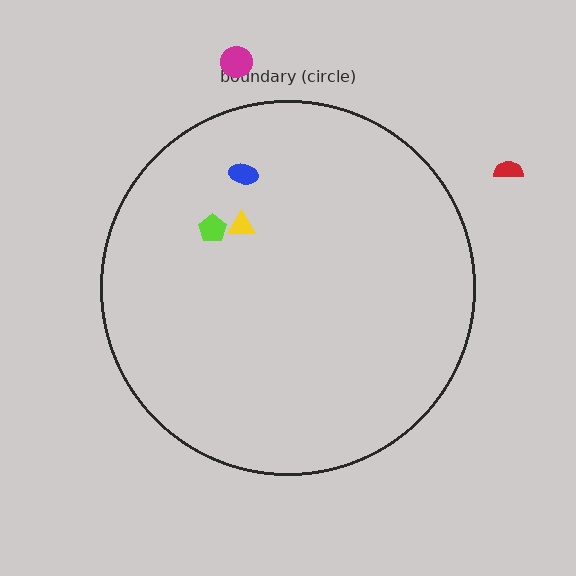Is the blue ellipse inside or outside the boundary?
Inside.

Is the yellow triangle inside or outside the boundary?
Inside.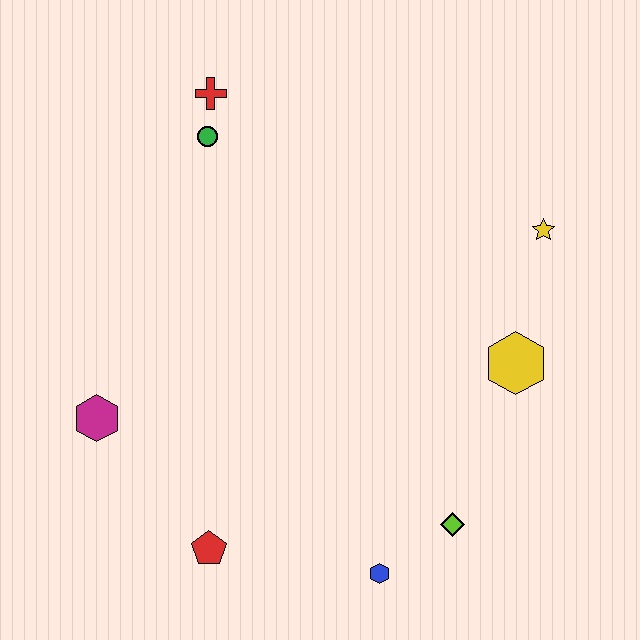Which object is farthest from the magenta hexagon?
The yellow star is farthest from the magenta hexagon.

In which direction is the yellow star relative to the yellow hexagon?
The yellow star is above the yellow hexagon.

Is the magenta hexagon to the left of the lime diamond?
Yes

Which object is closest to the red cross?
The green circle is closest to the red cross.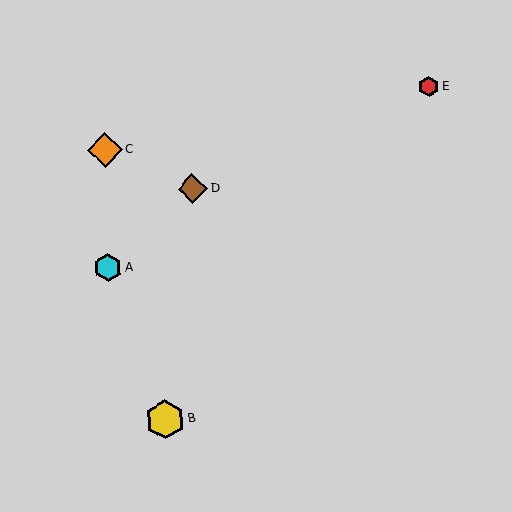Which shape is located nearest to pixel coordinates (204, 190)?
The brown diamond (labeled D) at (193, 189) is nearest to that location.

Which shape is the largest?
The yellow hexagon (labeled B) is the largest.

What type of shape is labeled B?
Shape B is a yellow hexagon.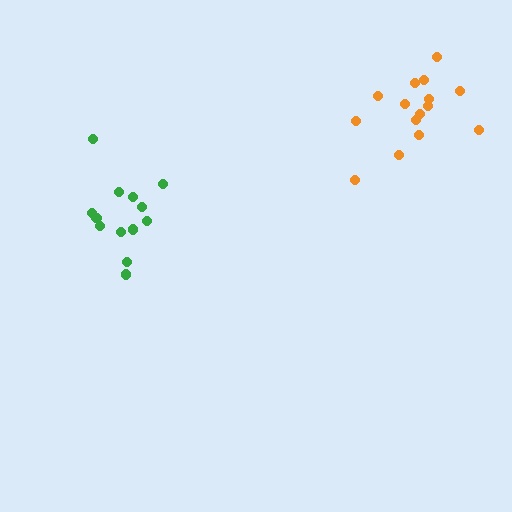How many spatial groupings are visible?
There are 2 spatial groupings.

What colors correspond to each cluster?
The clusters are colored: green, orange.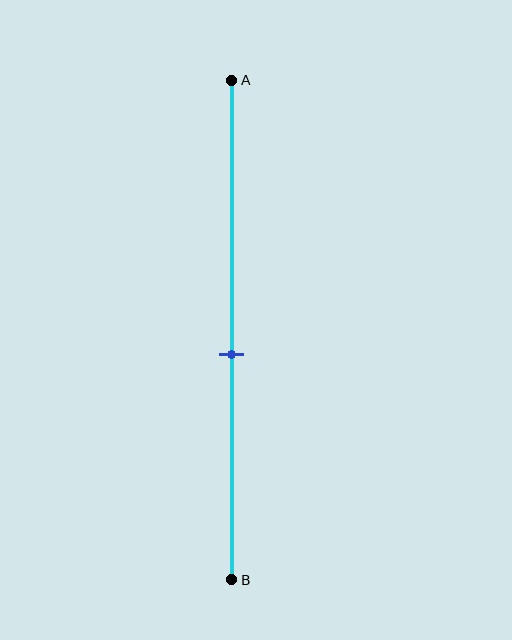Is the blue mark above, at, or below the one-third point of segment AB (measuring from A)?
The blue mark is below the one-third point of segment AB.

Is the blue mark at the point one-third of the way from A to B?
No, the mark is at about 55% from A, not at the 33% one-third point.